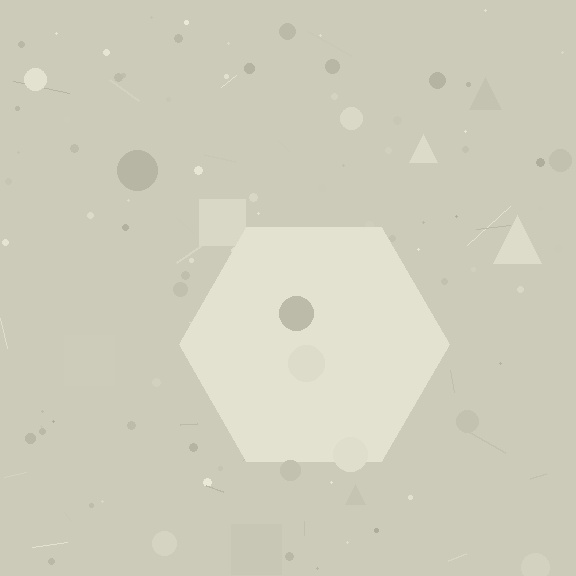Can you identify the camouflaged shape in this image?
The camouflaged shape is a hexagon.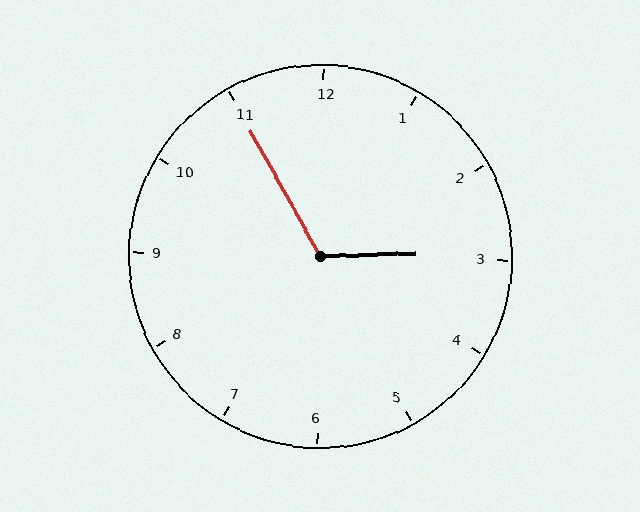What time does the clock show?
2:55.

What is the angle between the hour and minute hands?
Approximately 118 degrees.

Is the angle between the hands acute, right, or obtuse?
It is obtuse.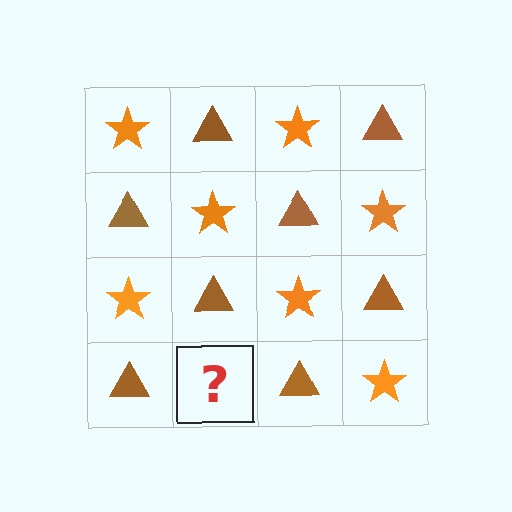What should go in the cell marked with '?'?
The missing cell should contain an orange star.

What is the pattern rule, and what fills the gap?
The rule is that it alternates orange star and brown triangle in a checkerboard pattern. The gap should be filled with an orange star.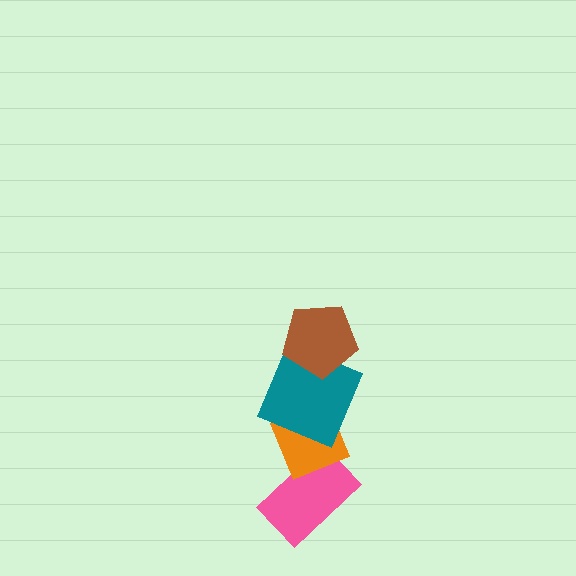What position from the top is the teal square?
The teal square is 2nd from the top.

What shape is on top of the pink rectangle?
The orange diamond is on top of the pink rectangle.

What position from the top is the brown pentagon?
The brown pentagon is 1st from the top.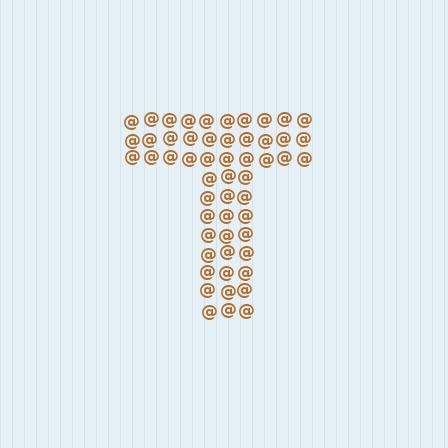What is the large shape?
The large shape is the letter T.